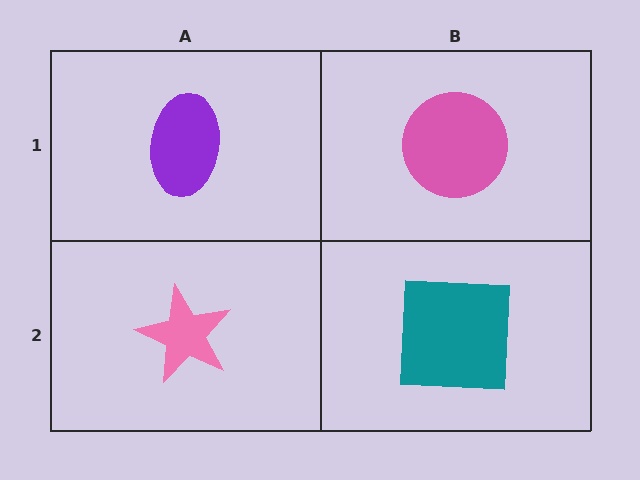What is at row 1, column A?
A purple ellipse.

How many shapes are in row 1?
2 shapes.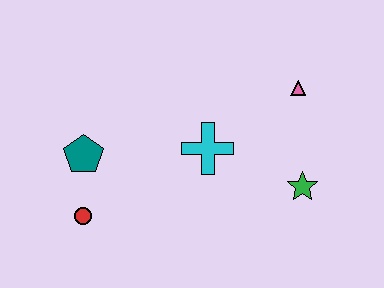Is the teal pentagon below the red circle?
No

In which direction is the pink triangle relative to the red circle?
The pink triangle is to the right of the red circle.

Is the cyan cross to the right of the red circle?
Yes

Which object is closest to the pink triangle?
The green star is closest to the pink triangle.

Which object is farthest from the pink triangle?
The red circle is farthest from the pink triangle.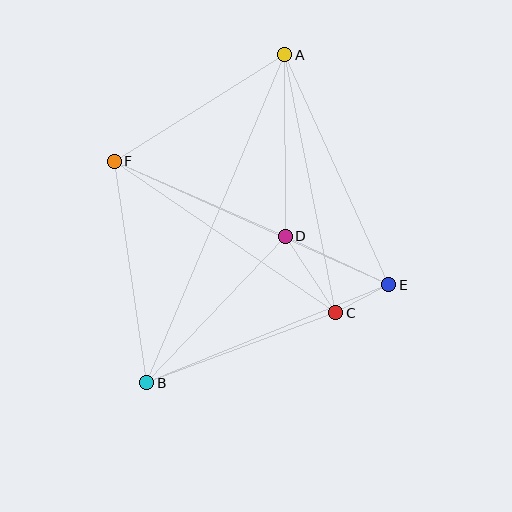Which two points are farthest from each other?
Points A and B are farthest from each other.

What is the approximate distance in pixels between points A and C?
The distance between A and C is approximately 263 pixels.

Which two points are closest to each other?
Points C and E are closest to each other.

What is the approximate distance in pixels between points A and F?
The distance between A and F is approximately 201 pixels.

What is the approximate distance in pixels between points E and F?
The distance between E and F is approximately 301 pixels.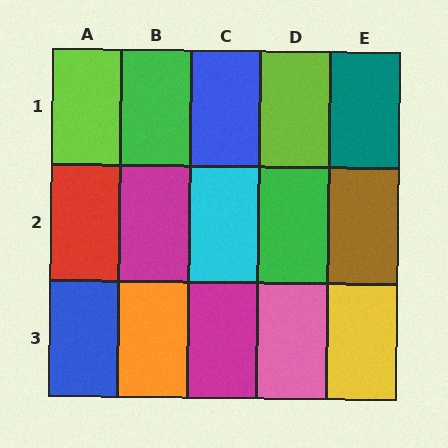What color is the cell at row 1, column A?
Lime.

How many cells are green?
2 cells are green.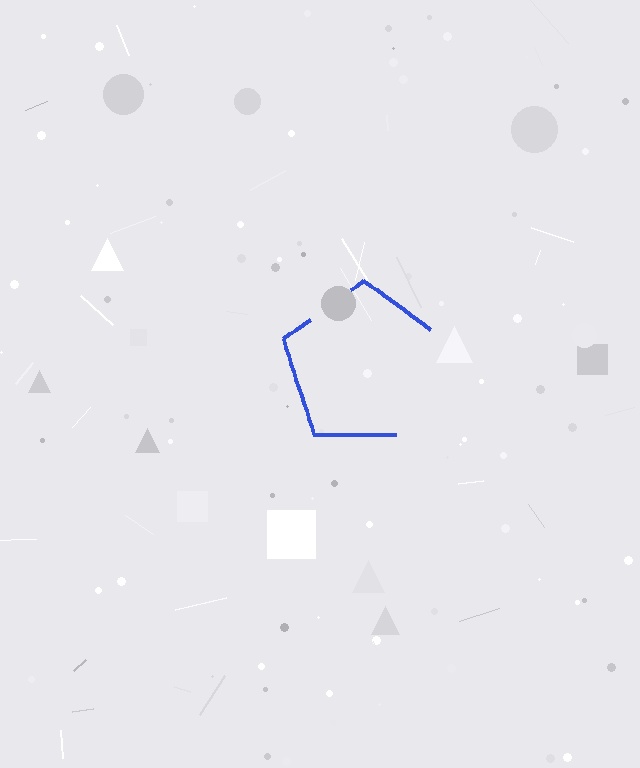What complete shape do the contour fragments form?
The contour fragments form a pentagon.